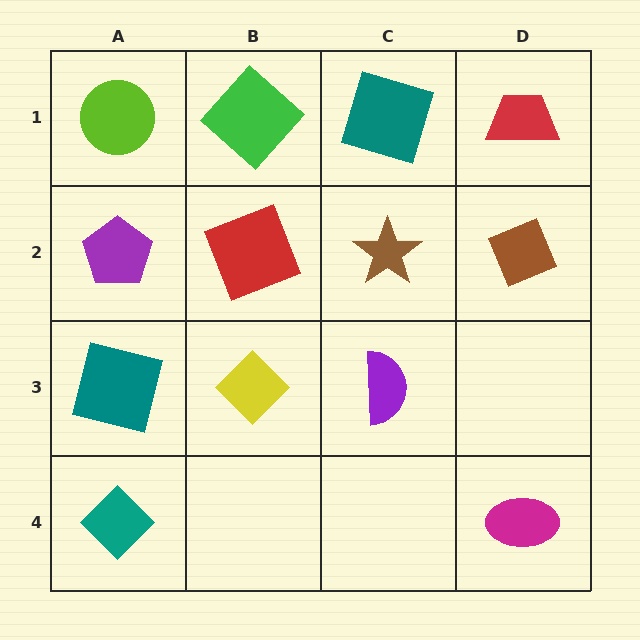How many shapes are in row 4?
2 shapes.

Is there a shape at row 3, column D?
No, that cell is empty.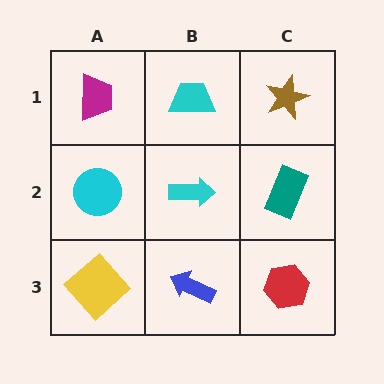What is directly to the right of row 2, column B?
A teal rectangle.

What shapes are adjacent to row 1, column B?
A cyan arrow (row 2, column B), a magenta trapezoid (row 1, column A), a brown star (row 1, column C).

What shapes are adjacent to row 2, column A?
A magenta trapezoid (row 1, column A), a yellow diamond (row 3, column A), a cyan arrow (row 2, column B).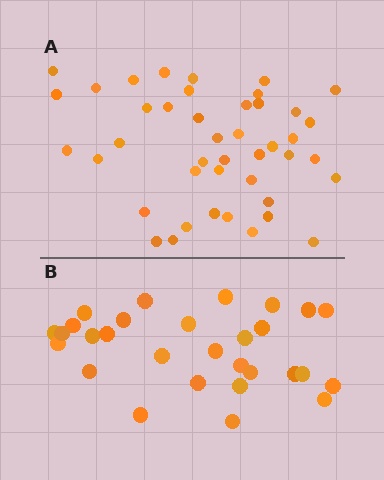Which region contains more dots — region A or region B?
Region A (the top region) has more dots.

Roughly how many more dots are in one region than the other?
Region A has approximately 15 more dots than region B.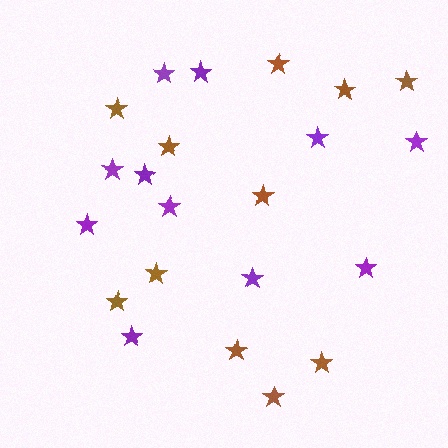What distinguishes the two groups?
There are 2 groups: one group of brown stars (11) and one group of purple stars (11).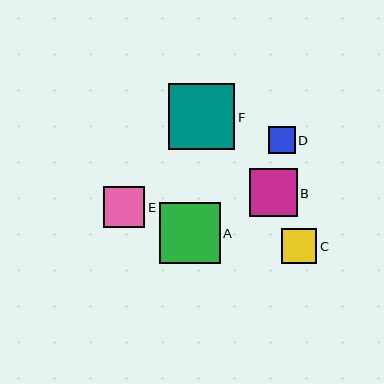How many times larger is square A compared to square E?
Square A is approximately 1.5 times the size of square E.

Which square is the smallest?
Square D is the smallest with a size of approximately 27 pixels.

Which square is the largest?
Square F is the largest with a size of approximately 66 pixels.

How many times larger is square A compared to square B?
Square A is approximately 1.3 times the size of square B.